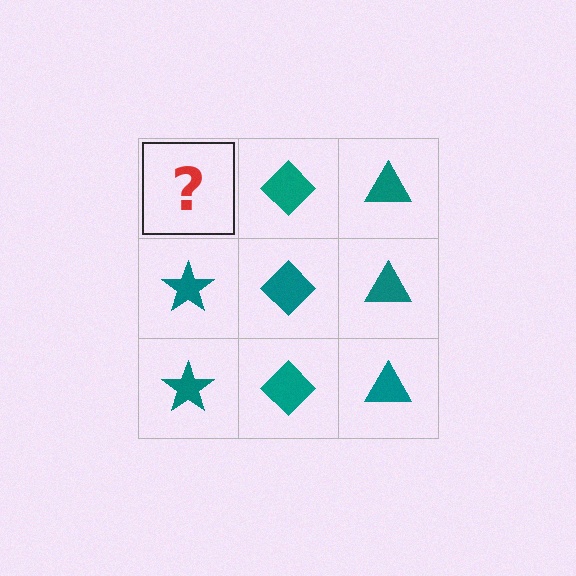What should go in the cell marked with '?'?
The missing cell should contain a teal star.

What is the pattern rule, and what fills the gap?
The rule is that each column has a consistent shape. The gap should be filled with a teal star.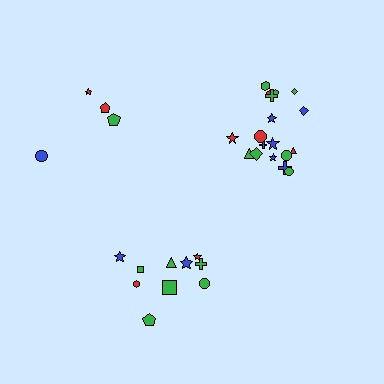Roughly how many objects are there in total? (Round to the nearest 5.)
Roughly 30 objects in total.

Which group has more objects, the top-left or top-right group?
The top-right group.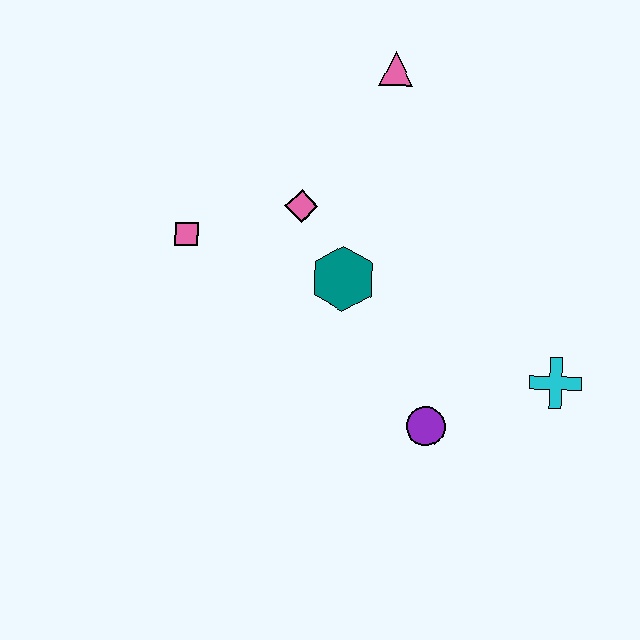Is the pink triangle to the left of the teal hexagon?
No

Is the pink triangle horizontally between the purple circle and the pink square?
Yes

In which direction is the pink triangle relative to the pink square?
The pink triangle is to the right of the pink square.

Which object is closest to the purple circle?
The cyan cross is closest to the purple circle.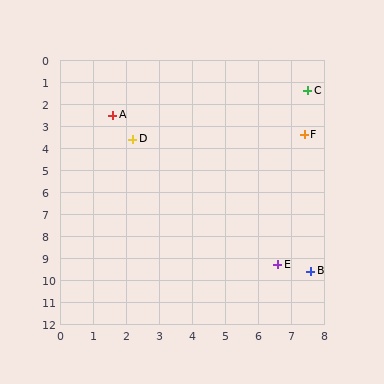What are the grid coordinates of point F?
Point F is at approximately (7.4, 3.4).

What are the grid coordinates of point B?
Point B is at approximately (7.6, 9.6).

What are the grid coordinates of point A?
Point A is at approximately (1.6, 2.5).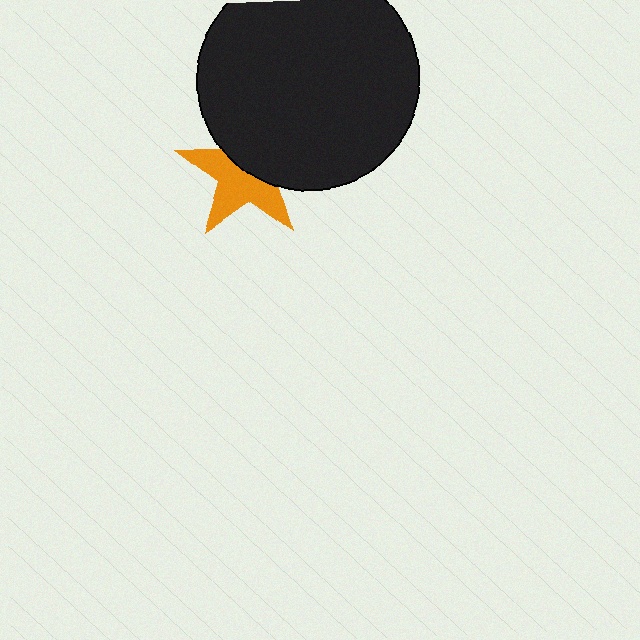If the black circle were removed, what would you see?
You would see the complete orange star.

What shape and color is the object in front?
The object in front is a black circle.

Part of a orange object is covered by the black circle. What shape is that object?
It is a star.